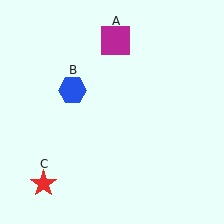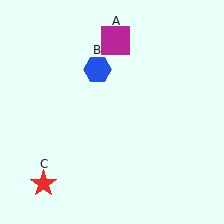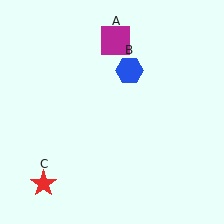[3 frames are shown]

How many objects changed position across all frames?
1 object changed position: blue hexagon (object B).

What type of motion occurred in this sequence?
The blue hexagon (object B) rotated clockwise around the center of the scene.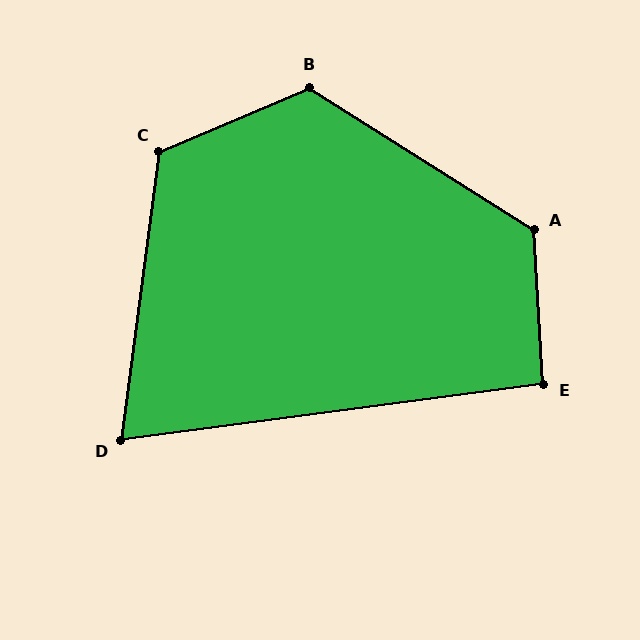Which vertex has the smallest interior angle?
D, at approximately 75 degrees.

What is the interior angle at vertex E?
Approximately 94 degrees (approximately right).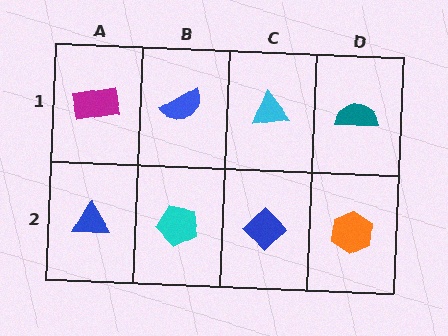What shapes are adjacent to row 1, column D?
An orange hexagon (row 2, column D), a cyan triangle (row 1, column C).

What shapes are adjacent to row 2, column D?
A teal semicircle (row 1, column D), a blue diamond (row 2, column C).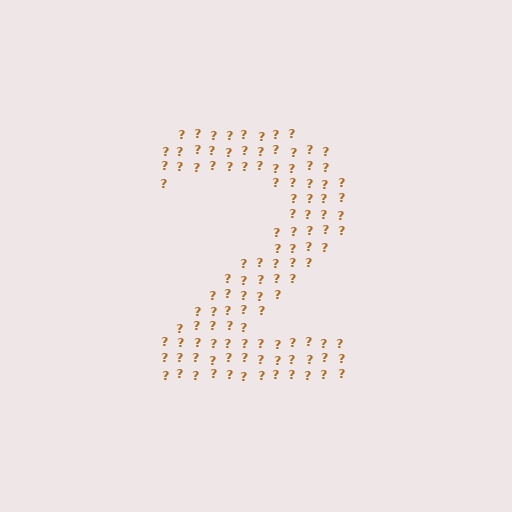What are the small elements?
The small elements are question marks.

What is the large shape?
The large shape is the digit 2.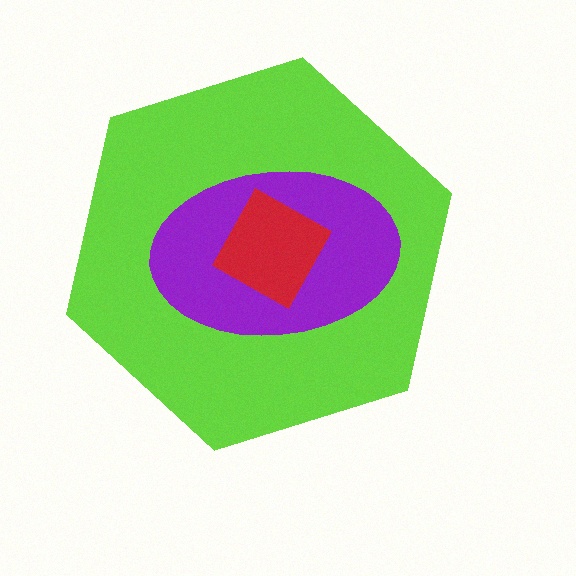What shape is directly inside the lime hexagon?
The purple ellipse.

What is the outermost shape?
The lime hexagon.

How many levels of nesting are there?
3.